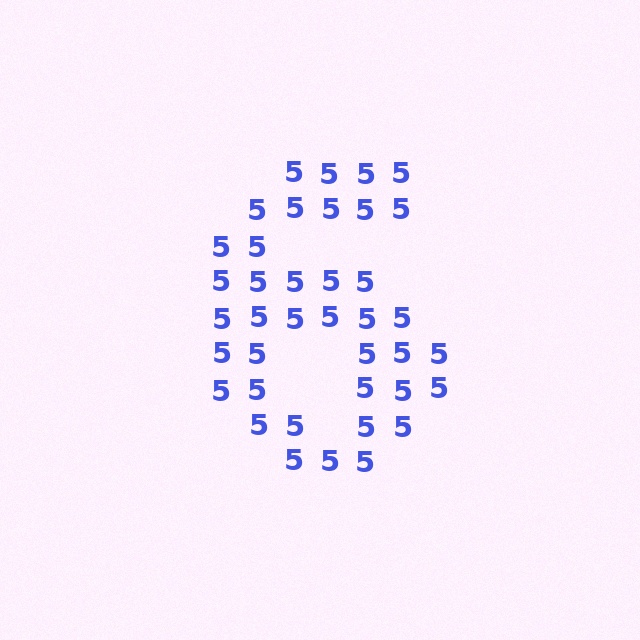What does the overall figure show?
The overall figure shows the digit 6.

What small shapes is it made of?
It is made of small digit 5's.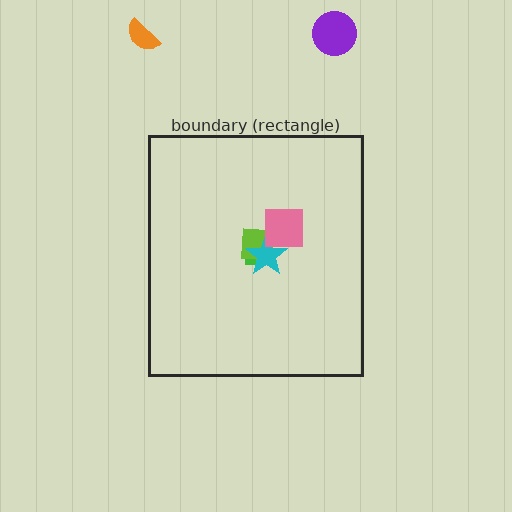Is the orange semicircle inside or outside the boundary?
Outside.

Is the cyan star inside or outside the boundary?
Inside.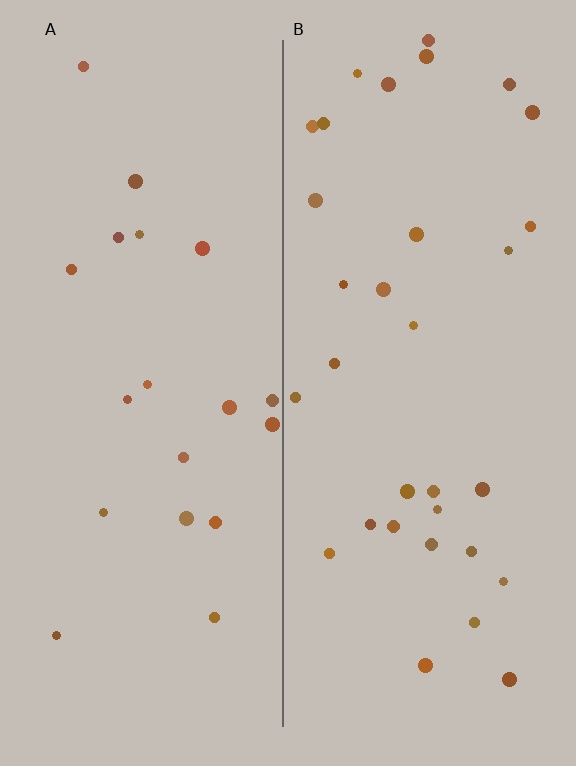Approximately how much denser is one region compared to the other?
Approximately 1.7× — region B over region A.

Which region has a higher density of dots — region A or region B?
B (the right).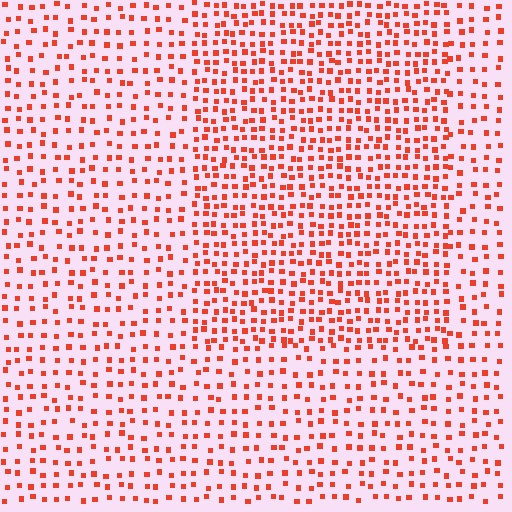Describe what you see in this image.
The image contains small red elements arranged at two different densities. A rectangle-shaped region is visible where the elements are more densely packed than the surrounding area.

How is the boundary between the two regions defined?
The boundary is defined by a change in element density (approximately 1.7x ratio). All elements are the same color, size, and shape.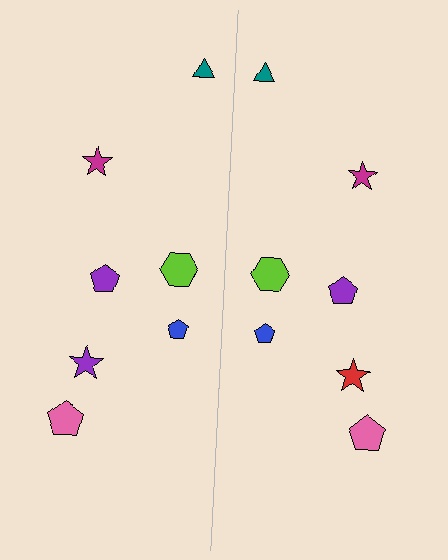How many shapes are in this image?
There are 14 shapes in this image.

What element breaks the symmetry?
The red star on the right side breaks the symmetry — its mirror counterpart is purple.